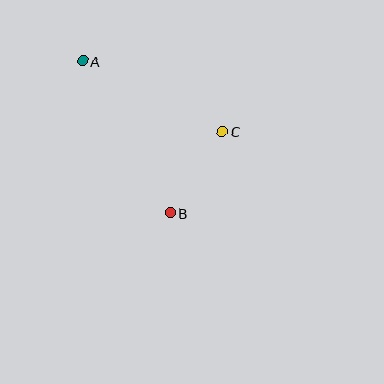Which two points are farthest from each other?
Points A and B are farthest from each other.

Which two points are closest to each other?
Points B and C are closest to each other.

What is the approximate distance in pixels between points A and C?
The distance between A and C is approximately 157 pixels.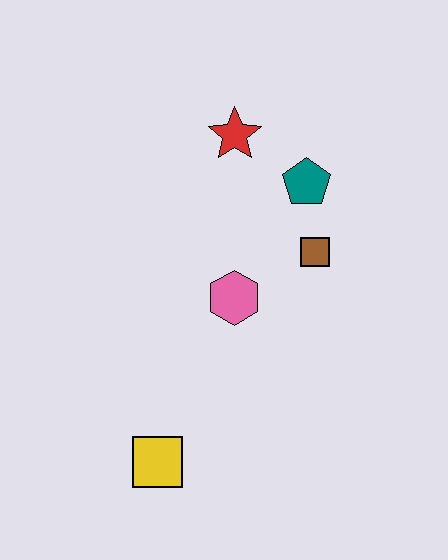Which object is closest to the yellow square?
The pink hexagon is closest to the yellow square.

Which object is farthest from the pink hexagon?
The yellow square is farthest from the pink hexagon.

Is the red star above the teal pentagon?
Yes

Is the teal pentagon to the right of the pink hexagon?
Yes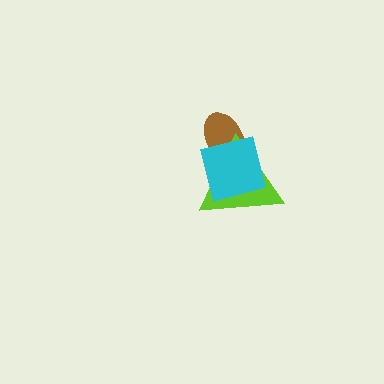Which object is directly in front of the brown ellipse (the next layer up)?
The lime triangle is directly in front of the brown ellipse.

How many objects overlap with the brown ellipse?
2 objects overlap with the brown ellipse.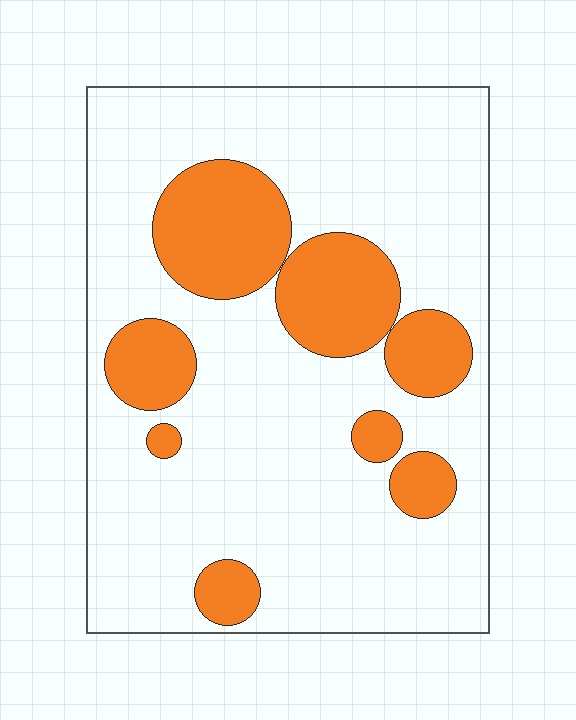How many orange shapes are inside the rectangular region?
8.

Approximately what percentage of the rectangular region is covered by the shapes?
Approximately 25%.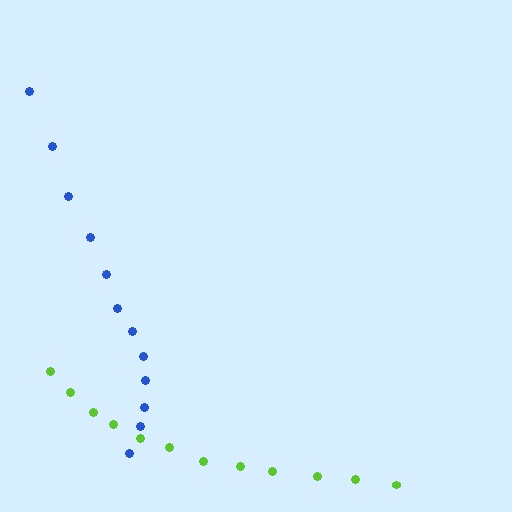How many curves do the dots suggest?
There are 2 distinct paths.